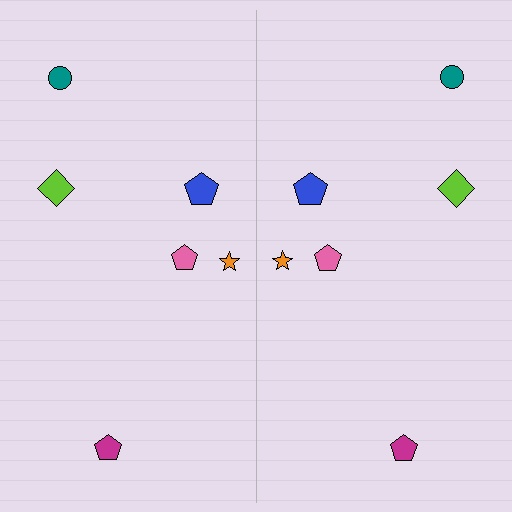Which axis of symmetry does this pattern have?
The pattern has a vertical axis of symmetry running through the center of the image.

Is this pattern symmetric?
Yes, this pattern has bilateral (reflection) symmetry.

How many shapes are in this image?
There are 12 shapes in this image.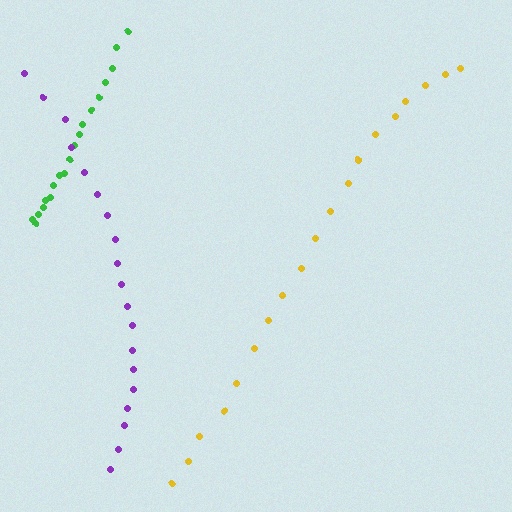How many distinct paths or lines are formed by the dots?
There are 3 distinct paths.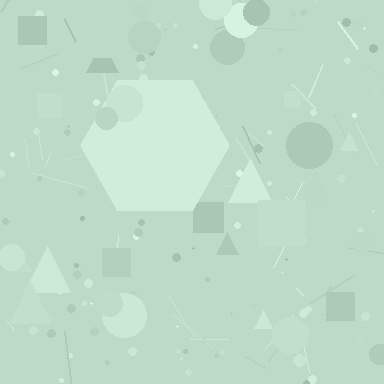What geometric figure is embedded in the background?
A hexagon is embedded in the background.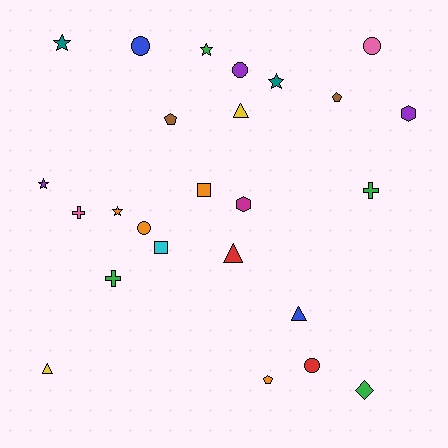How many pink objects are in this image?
There are 2 pink objects.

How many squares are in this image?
There are 2 squares.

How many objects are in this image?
There are 25 objects.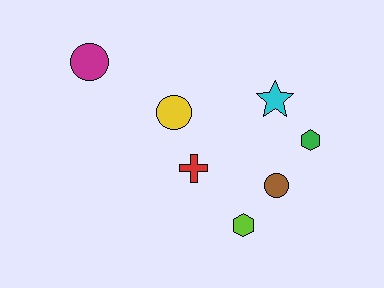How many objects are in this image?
There are 7 objects.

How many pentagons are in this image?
There are no pentagons.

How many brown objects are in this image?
There is 1 brown object.